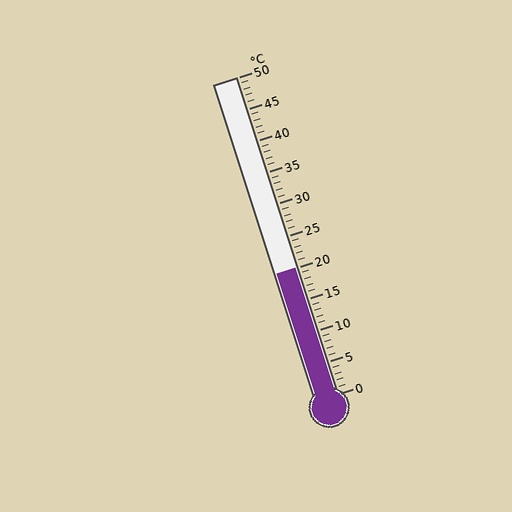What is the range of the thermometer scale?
The thermometer scale ranges from 0°C to 50°C.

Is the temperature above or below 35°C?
The temperature is below 35°C.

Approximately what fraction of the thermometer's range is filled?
The thermometer is filled to approximately 40% of its range.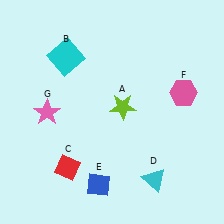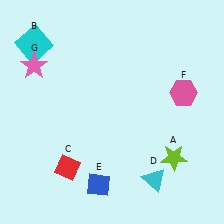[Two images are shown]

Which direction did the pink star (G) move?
The pink star (G) moved up.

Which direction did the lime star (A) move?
The lime star (A) moved right.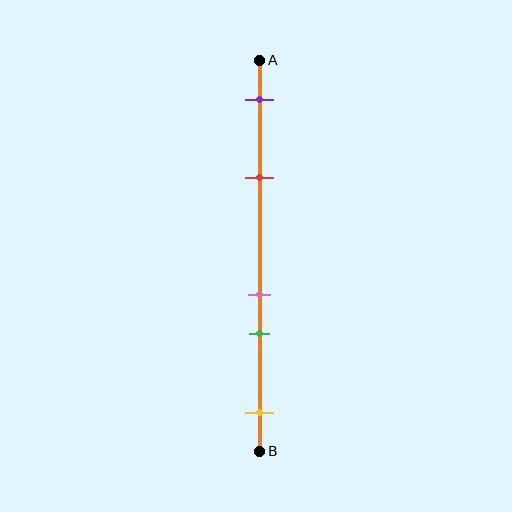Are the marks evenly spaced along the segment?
No, the marks are not evenly spaced.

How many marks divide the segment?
There are 5 marks dividing the segment.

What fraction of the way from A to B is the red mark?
The red mark is approximately 30% (0.3) of the way from A to B.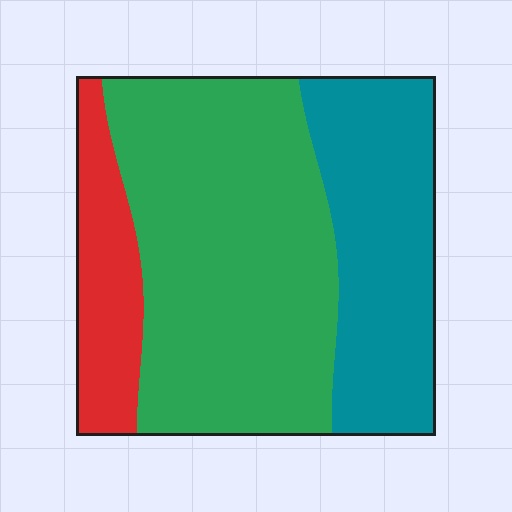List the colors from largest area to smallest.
From largest to smallest: green, teal, red.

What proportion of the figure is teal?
Teal covers roughly 30% of the figure.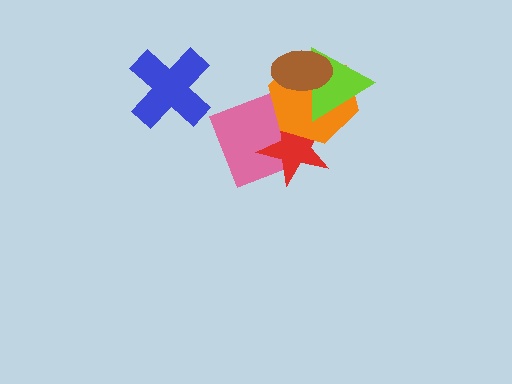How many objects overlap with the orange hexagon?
4 objects overlap with the orange hexagon.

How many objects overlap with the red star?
2 objects overlap with the red star.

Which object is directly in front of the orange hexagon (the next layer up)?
The lime triangle is directly in front of the orange hexagon.